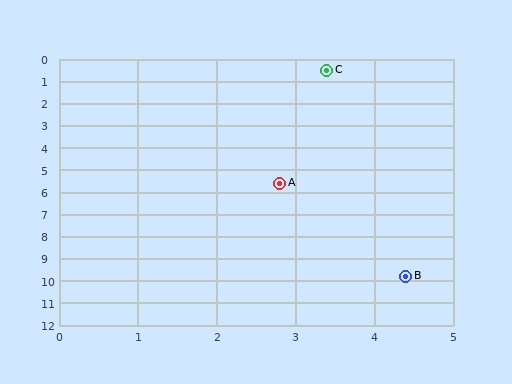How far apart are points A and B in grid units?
Points A and B are about 4.5 grid units apart.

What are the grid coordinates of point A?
Point A is at approximately (2.8, 5.6).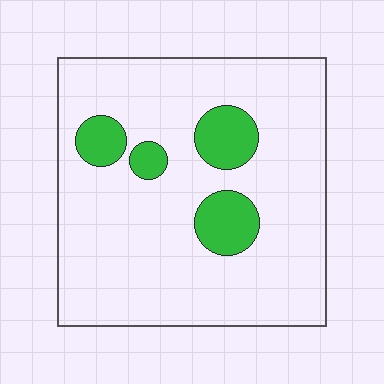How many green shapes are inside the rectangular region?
4.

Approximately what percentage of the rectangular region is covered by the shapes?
Approximately 15%.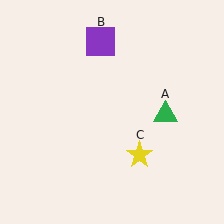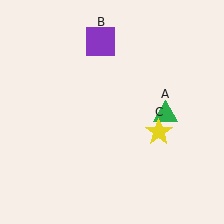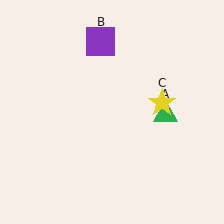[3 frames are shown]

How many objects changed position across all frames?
1 object changed position: yellow star (object C).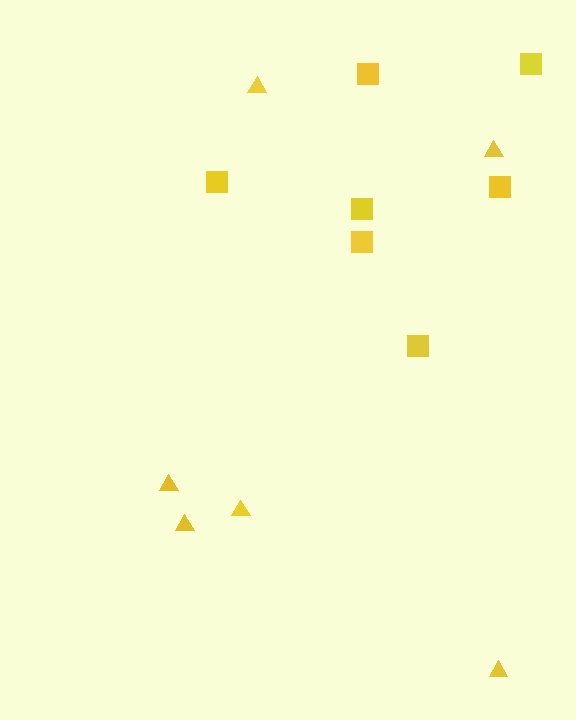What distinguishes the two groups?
There are 2 groups: one group of triangles (6) and one group of squares (7).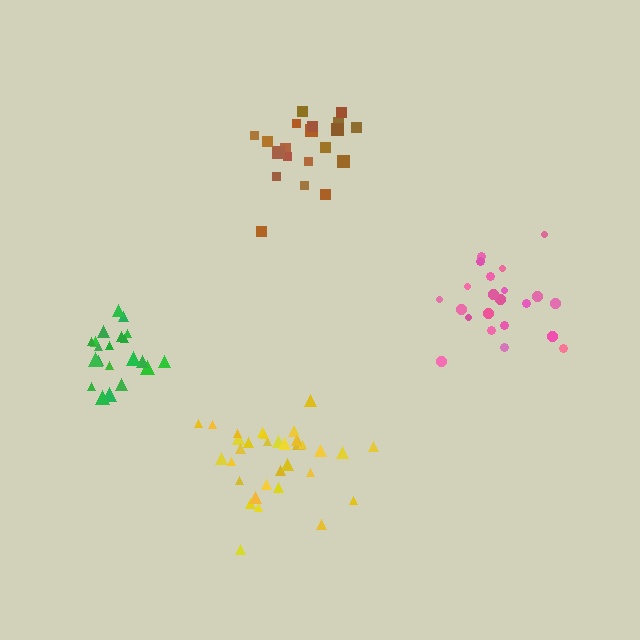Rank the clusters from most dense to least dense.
green, yellow, brown, pink.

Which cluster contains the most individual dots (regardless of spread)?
Yellow (34).